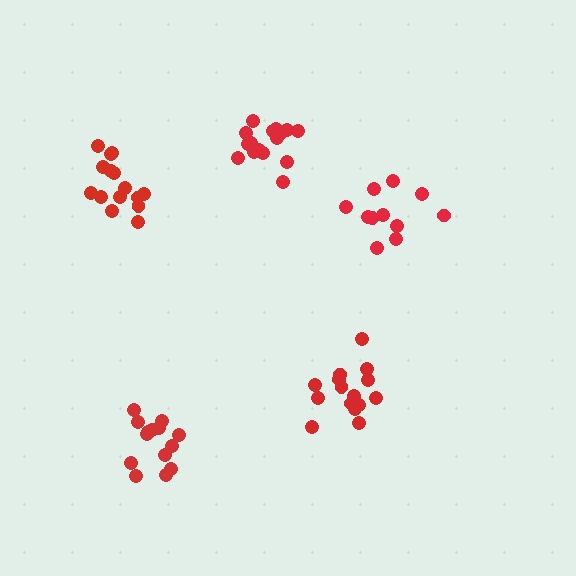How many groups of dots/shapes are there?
There are 5 groups.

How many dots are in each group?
Group 1: 11 dots, Group 2: 16 dots, Group 3: 15 dots, Group 4: 14 dots, Group 5: 15 dots (71 total).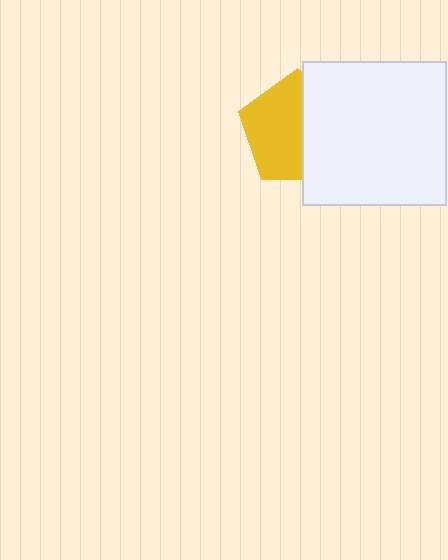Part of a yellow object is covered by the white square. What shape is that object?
It is a pentagon.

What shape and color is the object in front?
The object in front is a white square.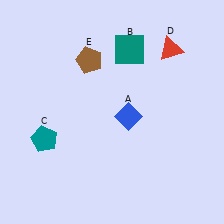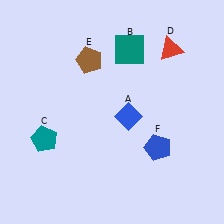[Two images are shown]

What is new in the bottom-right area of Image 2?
A blue pentagon (F) was added in the bottom-right area of Image 2.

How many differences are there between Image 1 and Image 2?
There is 1 difference between the two images.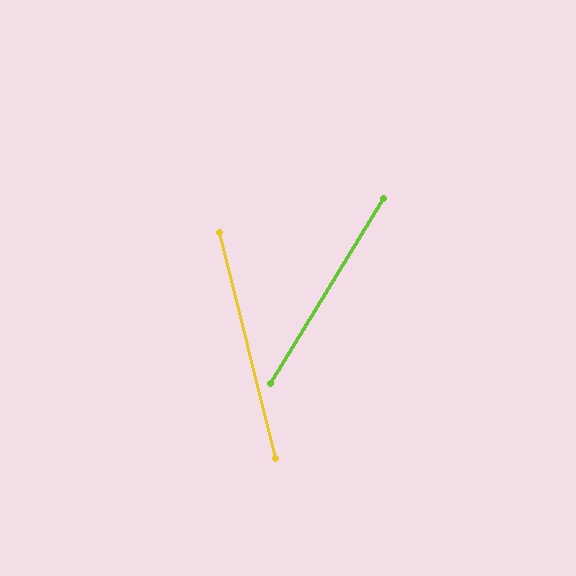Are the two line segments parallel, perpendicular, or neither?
Neither parallel nor perpendicular — they differ by about 45°.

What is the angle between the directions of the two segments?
Approximately 45 degrees.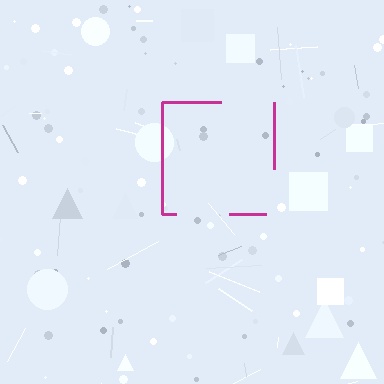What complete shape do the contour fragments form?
The contour fragments form a square.